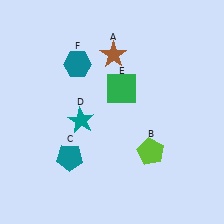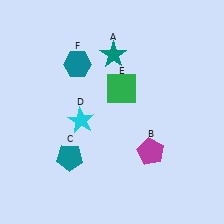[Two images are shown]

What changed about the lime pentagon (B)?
In Image 1, B is lime. In Image 2, it changed to magenta.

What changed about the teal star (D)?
In Image 1, D is teal. In Image 2, it changed to cyan.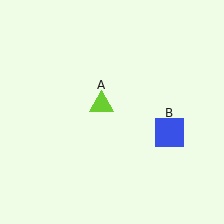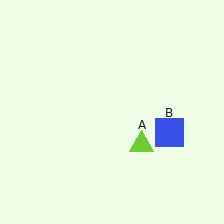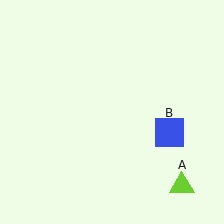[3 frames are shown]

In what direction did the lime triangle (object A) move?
The lime triangle (object A) moved down and to the right.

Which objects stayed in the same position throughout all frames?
Blue square (object B) remained stationary.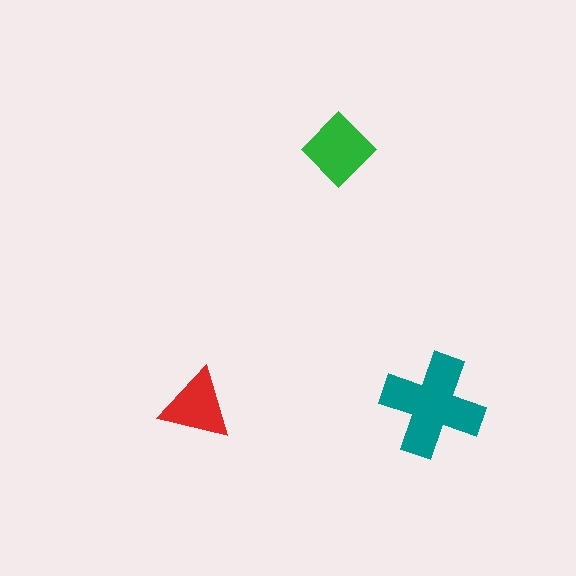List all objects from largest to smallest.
The teal cross, the green diamond, the red triangle.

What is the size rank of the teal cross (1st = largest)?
1st.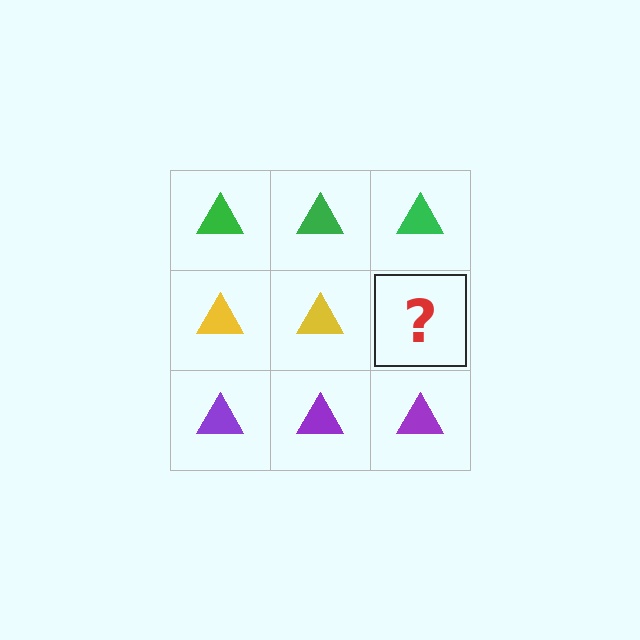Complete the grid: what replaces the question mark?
The question mark should be replaced with a yellow triangle.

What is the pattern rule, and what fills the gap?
The rule is that each row has a consistent color. The gap should be filled with a yellow triangle.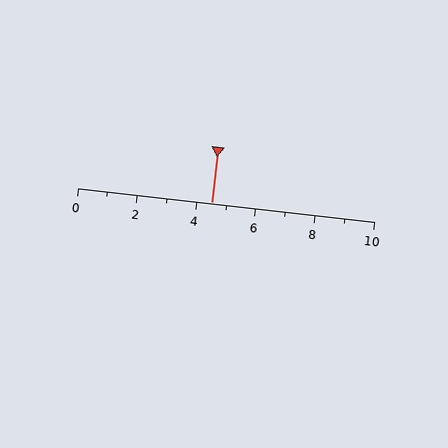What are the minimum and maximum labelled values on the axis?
The axis runs from 0 to 10.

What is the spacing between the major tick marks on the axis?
The major ticks are spaced 2 apart.